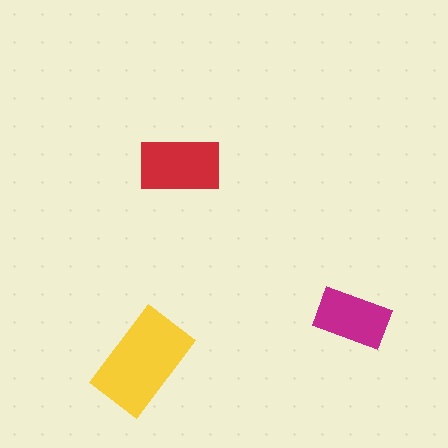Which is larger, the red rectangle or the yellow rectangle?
The yellow one.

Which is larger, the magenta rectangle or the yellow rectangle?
The yellow one.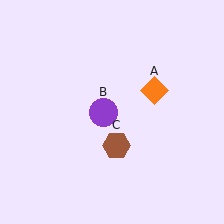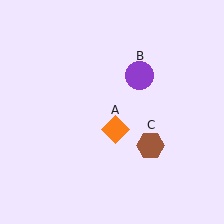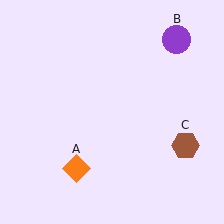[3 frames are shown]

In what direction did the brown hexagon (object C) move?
The brown hexagon (object C) moved right.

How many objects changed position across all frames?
3 objects changed position: orange diamond (object A), purple circle (object B), brown hexagon (object C).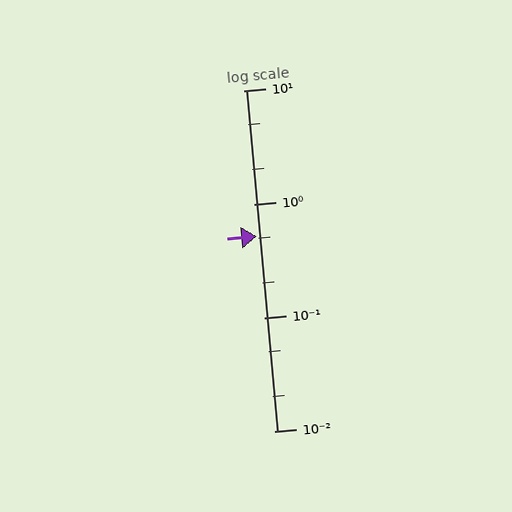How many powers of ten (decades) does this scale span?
The scale spans 3 decades, from 0.01 to 10.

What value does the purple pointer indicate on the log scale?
The pointer indicates approximately 0.52.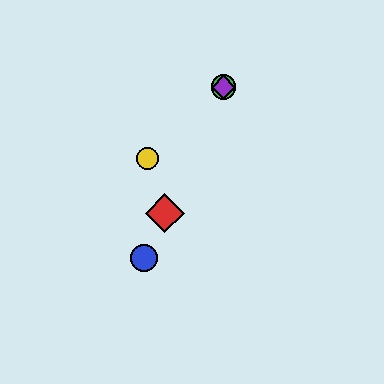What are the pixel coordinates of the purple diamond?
The purple diamond is at (223, 87).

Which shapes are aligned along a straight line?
The red diamond, the blue circle, the green circle, the purple diamond are aligned along a straight line.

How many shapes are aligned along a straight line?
4 shapes (the red diamond, the blue circle, the green circle, the purple diamond) are aligned along a straight line.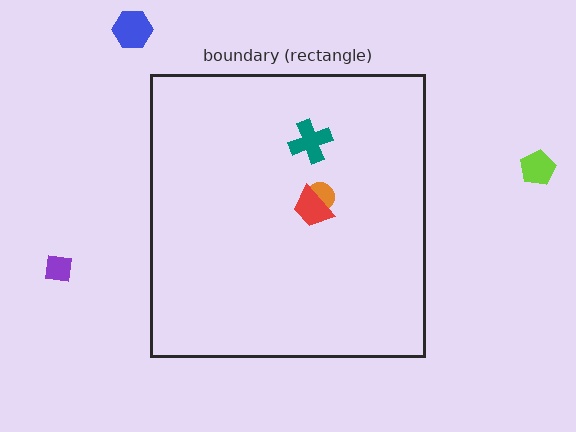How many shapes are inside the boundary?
3 inside, 3 outside.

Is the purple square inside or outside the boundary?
Outside.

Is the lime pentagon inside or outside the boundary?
Outside.